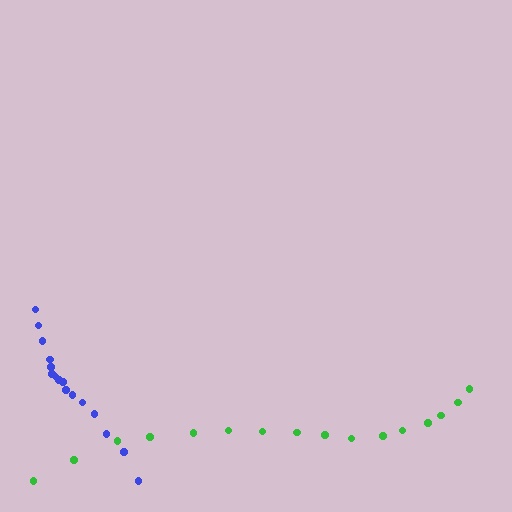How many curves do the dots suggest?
There are 2 distinct paths.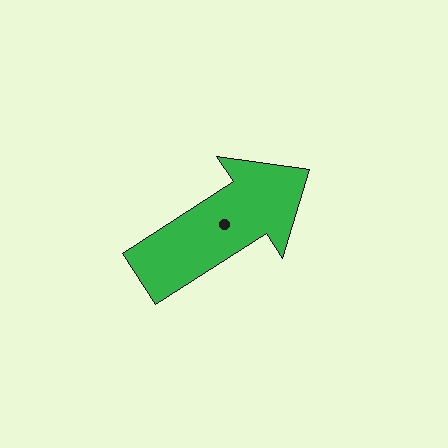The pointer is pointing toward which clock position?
Roughly 2 o'clock.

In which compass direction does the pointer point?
Northeast.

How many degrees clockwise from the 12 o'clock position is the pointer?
Approximately 57 degrees.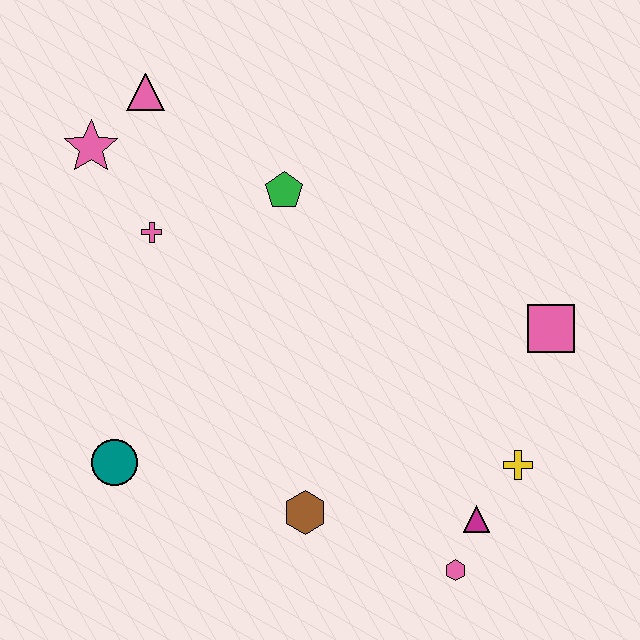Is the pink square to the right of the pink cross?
Yes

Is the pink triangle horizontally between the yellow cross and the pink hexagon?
No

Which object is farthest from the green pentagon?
The pink hexagon is farthest from the green pentagon.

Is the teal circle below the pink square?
Yes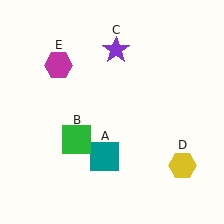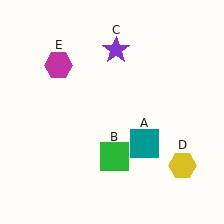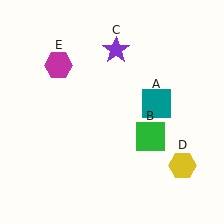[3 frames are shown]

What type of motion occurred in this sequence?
The teal square (object A), green square (object B) rotated counterclockwise around the center of the scene.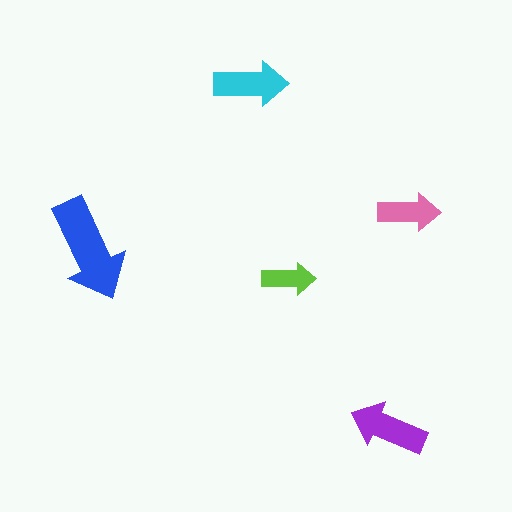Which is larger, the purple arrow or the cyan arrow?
The purple one.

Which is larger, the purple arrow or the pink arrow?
The purple one.